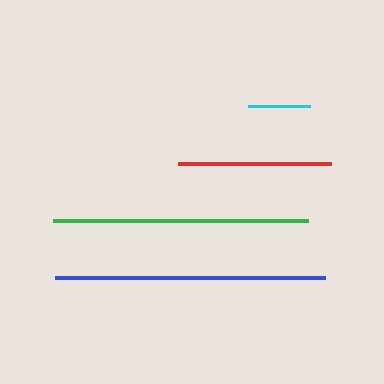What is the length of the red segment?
The red segment is approximately 153 pixels long.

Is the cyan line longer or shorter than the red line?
The red line is longer than the cyan line.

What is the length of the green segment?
The green segment is approximately 255 pixels long.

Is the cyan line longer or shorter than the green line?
The green line is longer than the cyan line.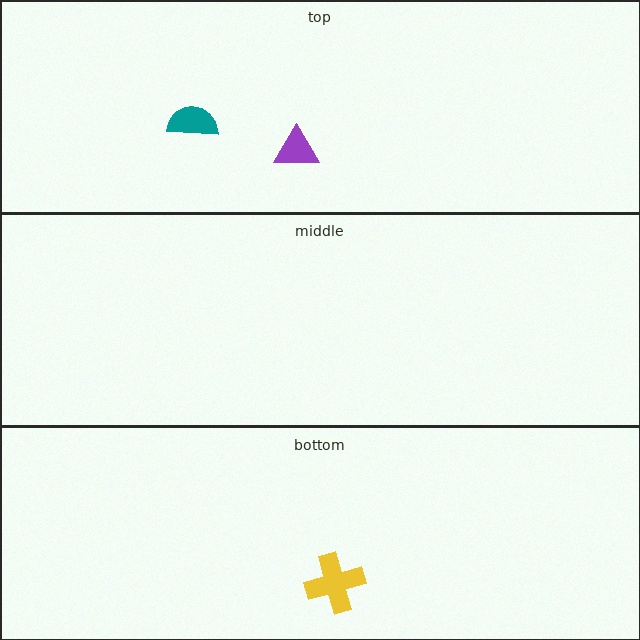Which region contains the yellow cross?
The bottom region.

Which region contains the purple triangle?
The top region.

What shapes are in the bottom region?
The yellow cross.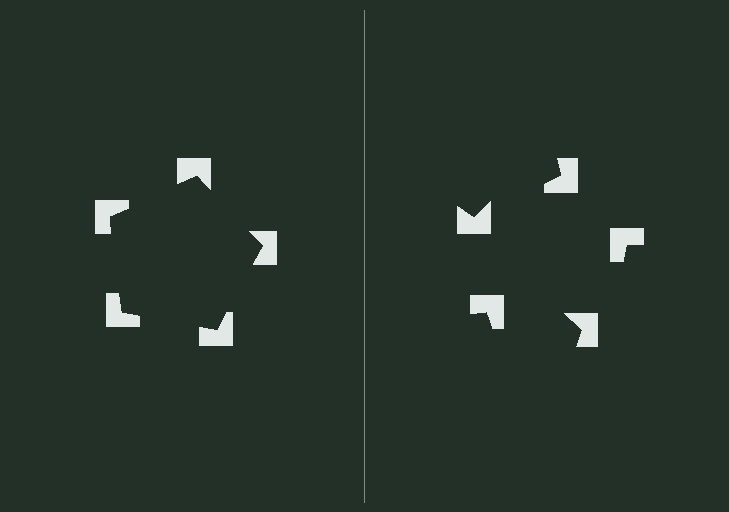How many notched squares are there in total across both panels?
10 — 5 on each side.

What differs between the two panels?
The notched squares are positioned identically on both sides; only the wedge orientations differ. On the left they align to a pentagon; on the right they are misaligned.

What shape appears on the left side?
An illusory pentagon.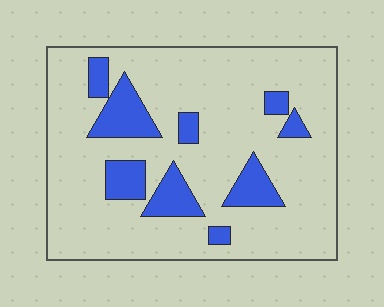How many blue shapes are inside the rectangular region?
9.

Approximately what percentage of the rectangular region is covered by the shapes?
Approximately 20%.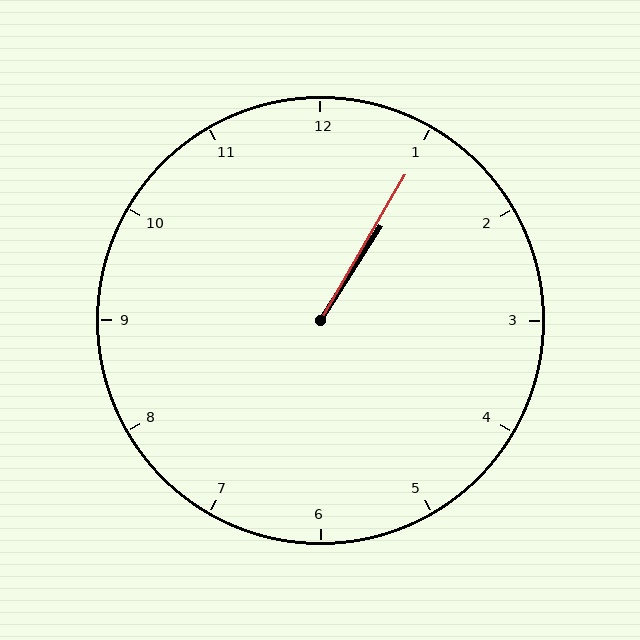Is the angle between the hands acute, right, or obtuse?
It is acute.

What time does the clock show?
1:05.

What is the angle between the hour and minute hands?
Approximately 2 degrees.